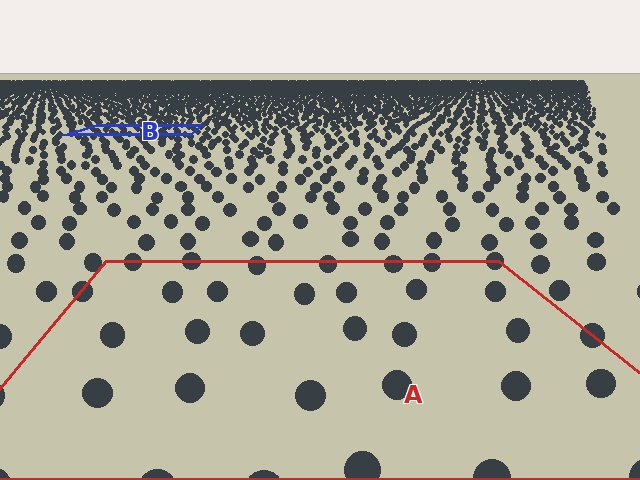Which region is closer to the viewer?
Region A is closer. The texture elements there are larger and more spread out.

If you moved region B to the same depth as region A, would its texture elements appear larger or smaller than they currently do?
They would appear larger. At a closer depth, the same texture elements are projected at a bigger on-screen size.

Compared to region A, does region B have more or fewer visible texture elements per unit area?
Region B has more texture elements per unit area — they are packed more densely because it is farther away.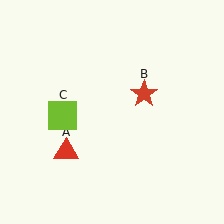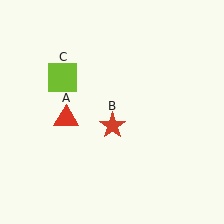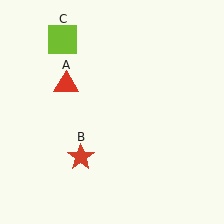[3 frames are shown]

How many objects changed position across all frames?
3 objects changed position: red triangle (object A), red star (object B), lime square (object C).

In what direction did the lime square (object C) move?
The lime square (object C) moved up.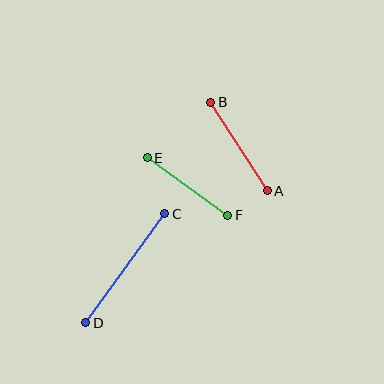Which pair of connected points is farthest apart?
Points C and D are farthest apart.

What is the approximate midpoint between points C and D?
The midpoint is at approximately (125, 268) pixels.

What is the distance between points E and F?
The distance is approximately 99 pixels.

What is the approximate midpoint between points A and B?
The midpoint is at approximately (239, 147) pixels.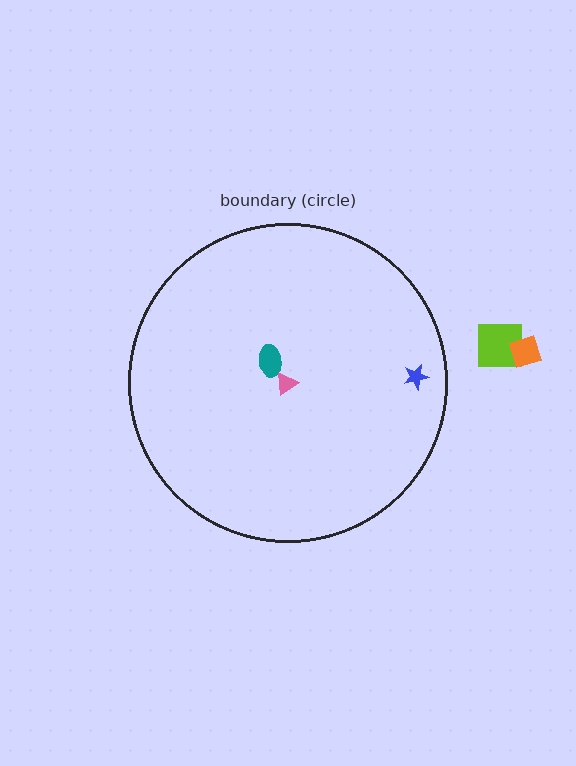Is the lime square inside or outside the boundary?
Outside.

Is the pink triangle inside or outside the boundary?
Inside.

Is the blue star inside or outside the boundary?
Inside.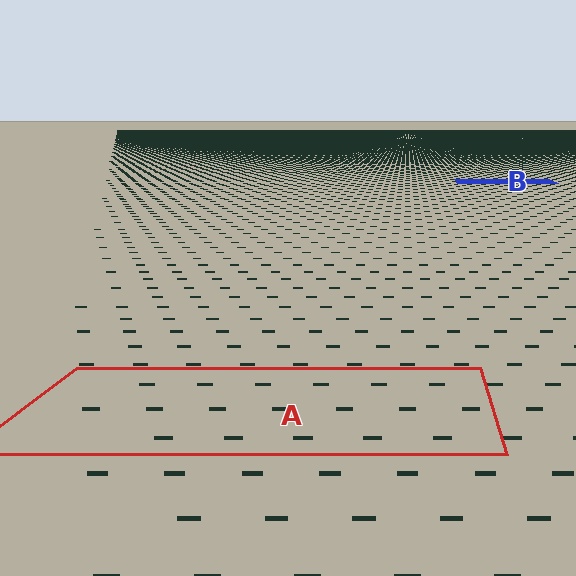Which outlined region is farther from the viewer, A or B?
Region B is farther from the viewer — the texture elements inside it appear smaller and more densely packed.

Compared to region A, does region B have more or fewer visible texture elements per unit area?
Region B has more texture elements per unit area — they are packed more densely because it is farther away.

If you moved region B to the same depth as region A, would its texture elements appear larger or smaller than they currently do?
They would appear larger. At a closer depth, the same texture elements are projected at a bigger on-screen size.